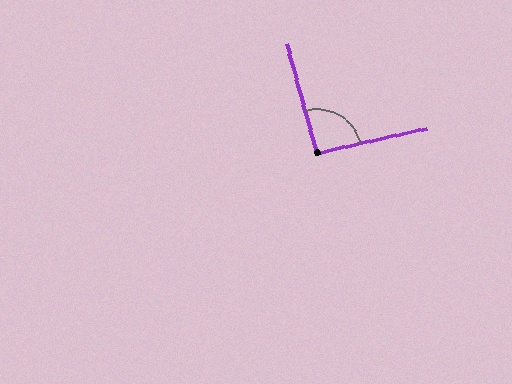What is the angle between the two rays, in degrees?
Approximately 93 degrees.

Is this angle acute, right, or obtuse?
It is approximately a right angle.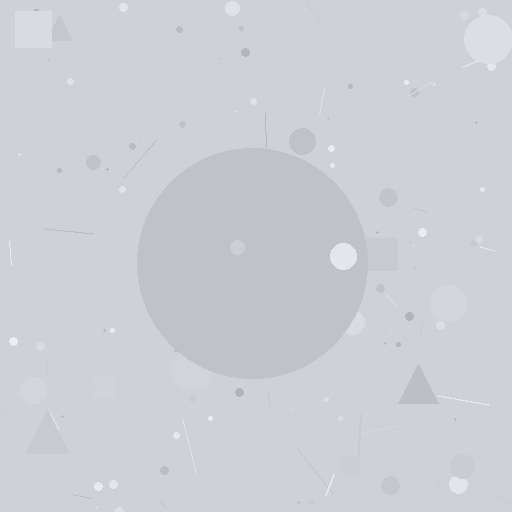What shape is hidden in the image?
A circle is hidden in the image.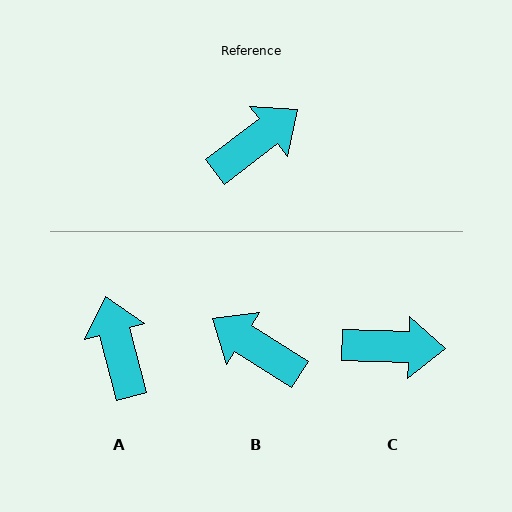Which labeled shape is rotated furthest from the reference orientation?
B, about 111 degrees away.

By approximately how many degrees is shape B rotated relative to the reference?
Approximately 111 degrees counter-clockwise.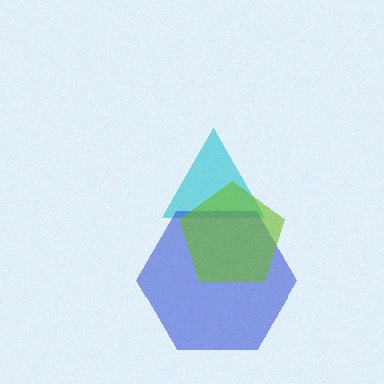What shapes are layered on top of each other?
The layered shapes are: a cyan triangle, a blue hexagon, a lime pentagon.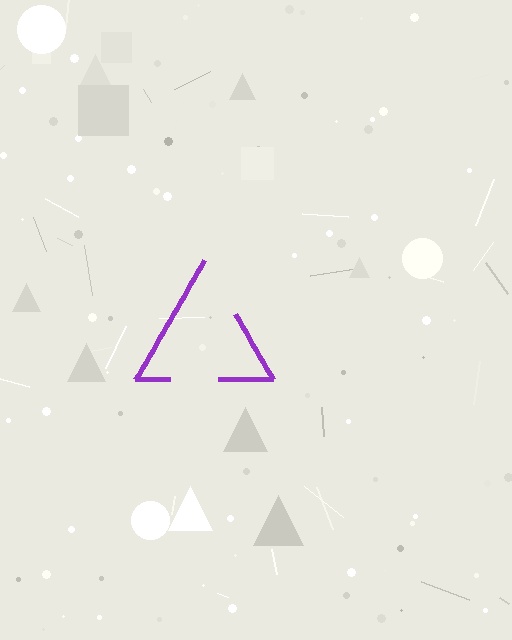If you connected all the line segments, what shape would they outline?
They would outline a triangle.